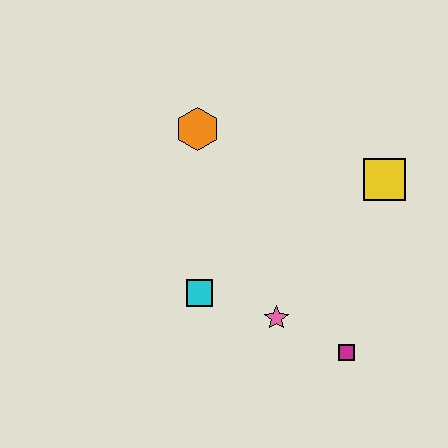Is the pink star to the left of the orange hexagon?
No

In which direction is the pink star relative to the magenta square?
The pink star is to the left of the magenta square.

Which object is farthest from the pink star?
The orange hexagon is farthest from the pink star.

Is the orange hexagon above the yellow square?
Yes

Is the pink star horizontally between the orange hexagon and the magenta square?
Yes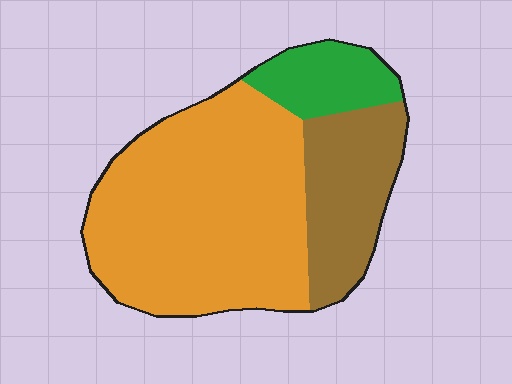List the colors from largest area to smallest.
From largest to smallest: orange, brown, green.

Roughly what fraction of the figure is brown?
Brown takes up between a sixth and a third of the figure.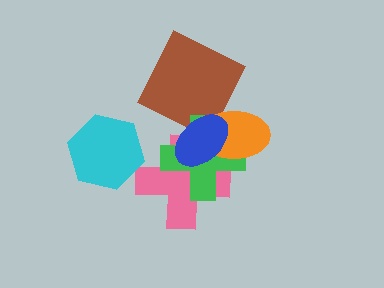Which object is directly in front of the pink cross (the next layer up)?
The green cross is directly in front of the pink cross.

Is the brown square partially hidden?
Yes, it is partially covered by another shape.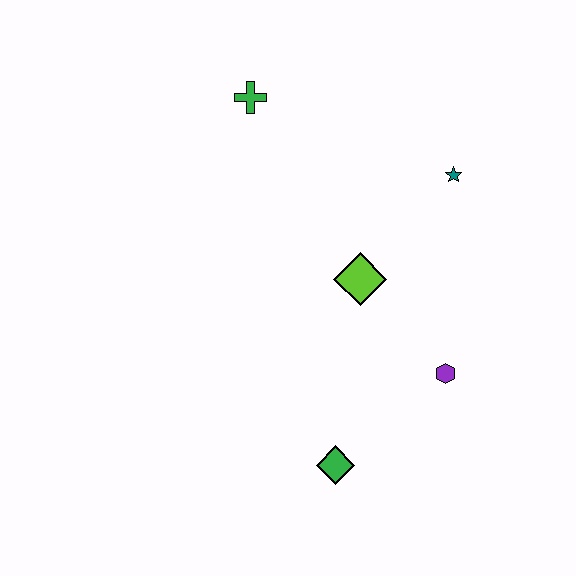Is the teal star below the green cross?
Yes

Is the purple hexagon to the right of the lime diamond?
Yes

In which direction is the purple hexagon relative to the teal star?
The purple hexagon is below the teal star.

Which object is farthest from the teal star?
The green diamond is farthest from the teal star.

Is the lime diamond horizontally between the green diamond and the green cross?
No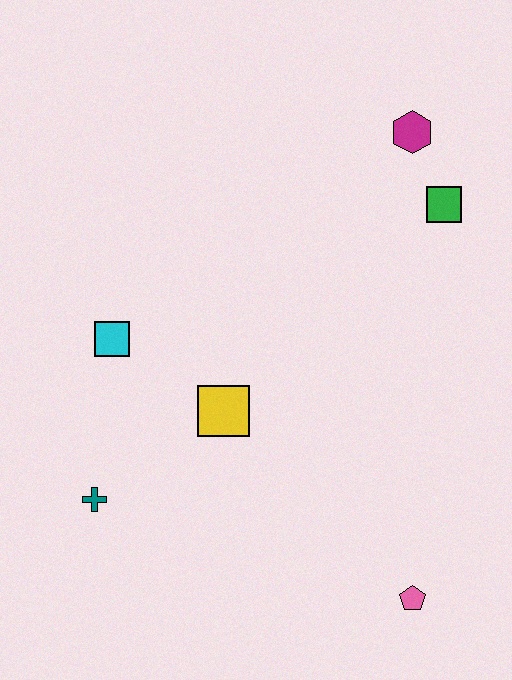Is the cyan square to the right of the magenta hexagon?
No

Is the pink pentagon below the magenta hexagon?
Yes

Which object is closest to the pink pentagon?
The yellow square is closest to the pink pentagon.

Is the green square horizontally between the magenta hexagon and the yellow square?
No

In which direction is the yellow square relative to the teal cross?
The yellow square is to the right of the teal cross.